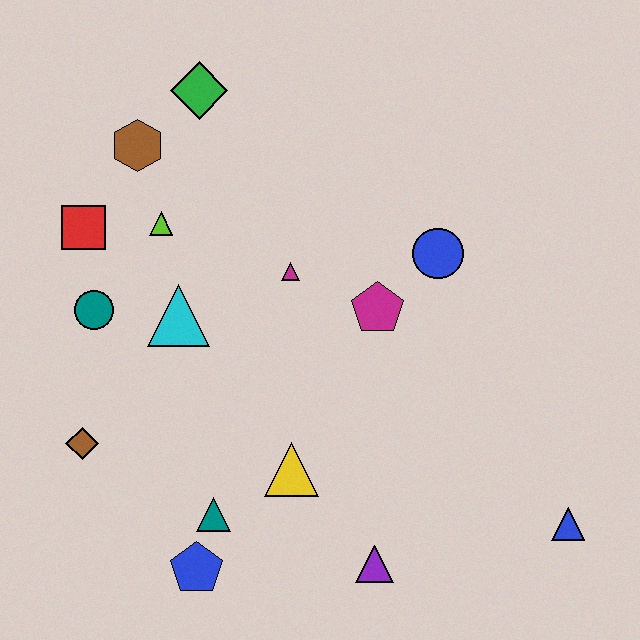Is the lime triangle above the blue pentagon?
Yes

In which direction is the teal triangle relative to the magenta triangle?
The teal triangle is below the magenta triangle.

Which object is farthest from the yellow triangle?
The green diamond is farthest from the yellow triangle.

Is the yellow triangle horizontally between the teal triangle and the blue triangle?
Yes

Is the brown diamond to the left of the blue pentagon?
Yes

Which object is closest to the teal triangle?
The blue pentagon is closest to the teal triangle.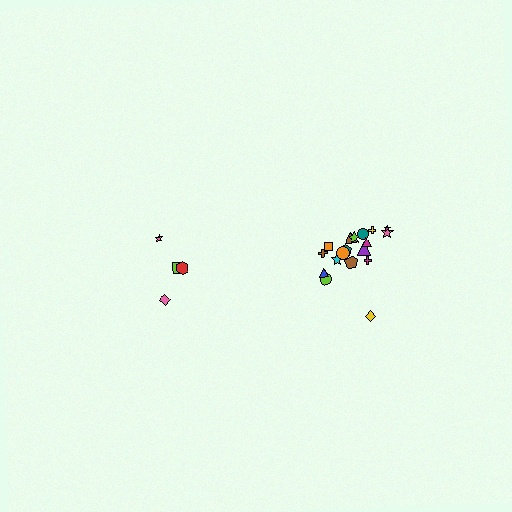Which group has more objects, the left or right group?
The right group.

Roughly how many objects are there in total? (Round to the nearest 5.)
Roughly 20 objects in total.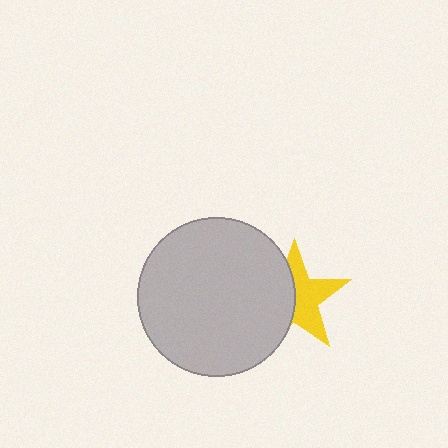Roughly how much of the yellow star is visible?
About half of it is visible (roughly 53%).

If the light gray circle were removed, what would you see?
You would see the complete yellow star.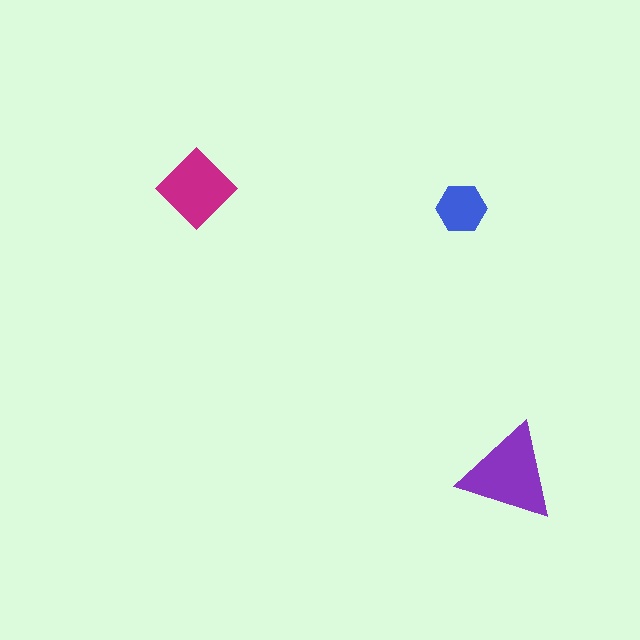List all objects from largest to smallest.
The purple triangle, the magenta diamond, the blue hexagon.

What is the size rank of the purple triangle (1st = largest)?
1st.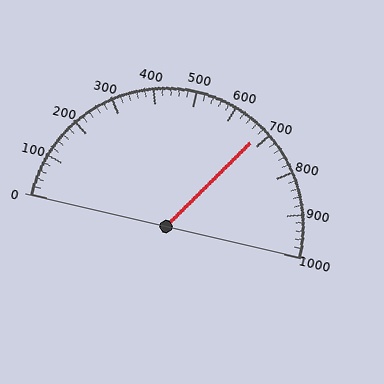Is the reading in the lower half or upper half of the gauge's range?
The reading is in the upper half of the range (0 to 1000).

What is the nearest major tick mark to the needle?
The nearest major tick mark is 700.